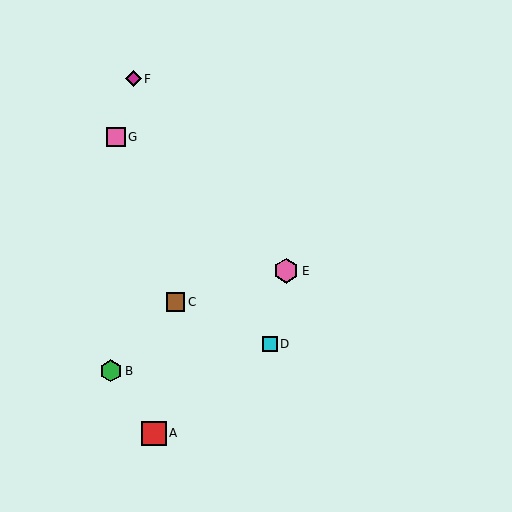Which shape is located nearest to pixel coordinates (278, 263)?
The pink hexagon (labeled E) at (286, 271) is nearest to that location.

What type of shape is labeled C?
Shape C is a brown square.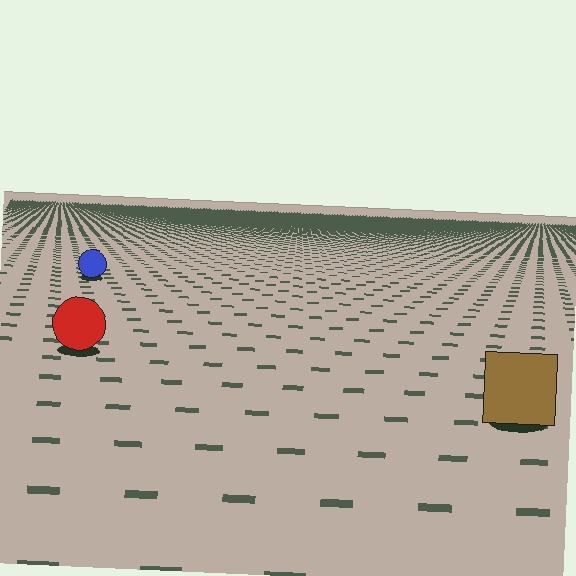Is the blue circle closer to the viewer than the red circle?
No. The red circle is closer — you can tell from the texture gradient: the ground texture is coarser near it.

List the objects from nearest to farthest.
From nearest to farthest: the brown square, the red circle, the blue circle.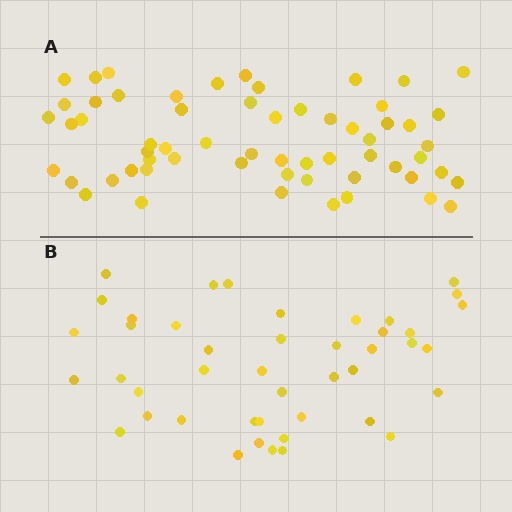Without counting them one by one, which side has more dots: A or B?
Region A (the top region) has more dots.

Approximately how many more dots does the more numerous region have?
Region A has approximately 15 more dots than region B.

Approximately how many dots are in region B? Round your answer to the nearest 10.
About 40 dots. (The exact count is 44, which rounds to 40.)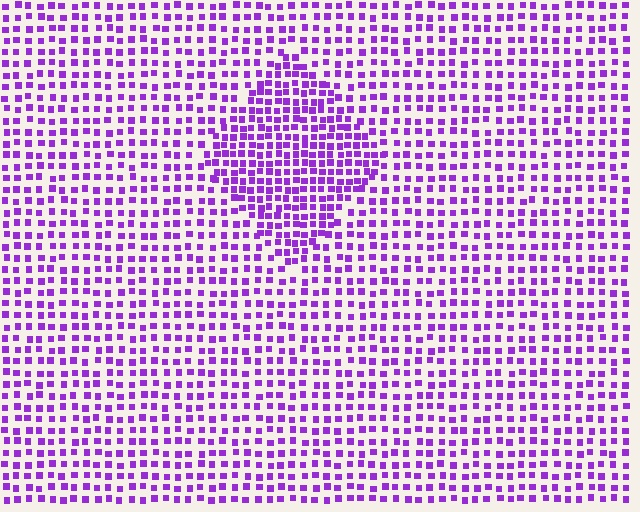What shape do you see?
I see a diamond.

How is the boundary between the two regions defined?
The boundary is defined by a change in element density (approximately 1.7x ratio). All elements are the same color, size, and shape.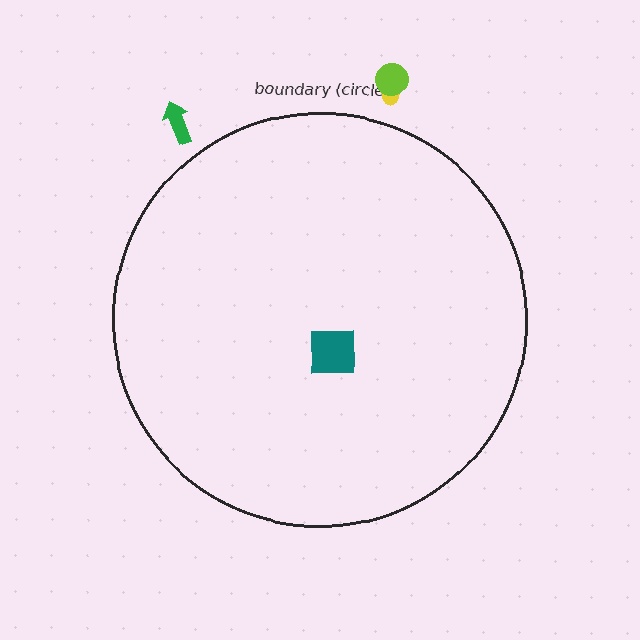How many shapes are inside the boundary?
1 inside, 3 outside.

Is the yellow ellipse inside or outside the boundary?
Outside.